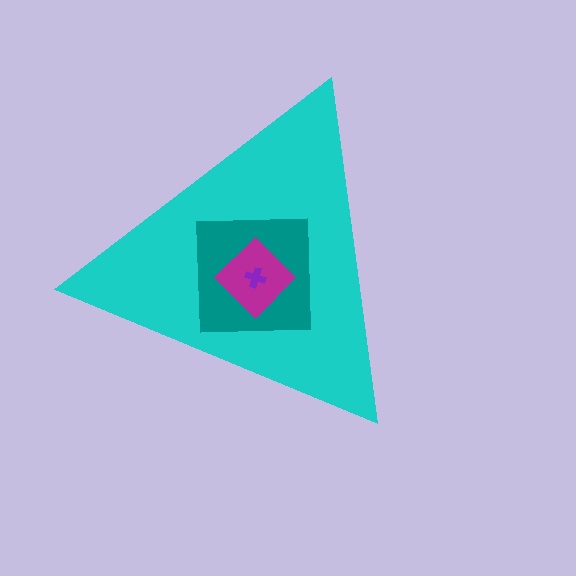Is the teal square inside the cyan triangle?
Yes.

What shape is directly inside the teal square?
The magenta diamond.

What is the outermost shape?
The cyan triangle.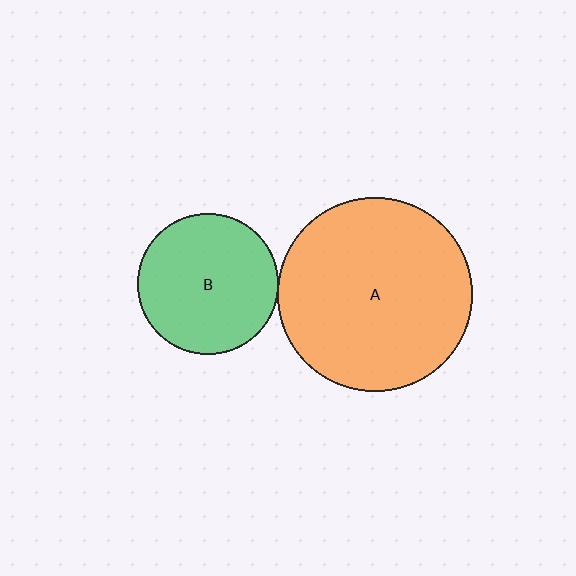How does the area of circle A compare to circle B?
Approximately 1.9 times.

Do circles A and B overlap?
Yes.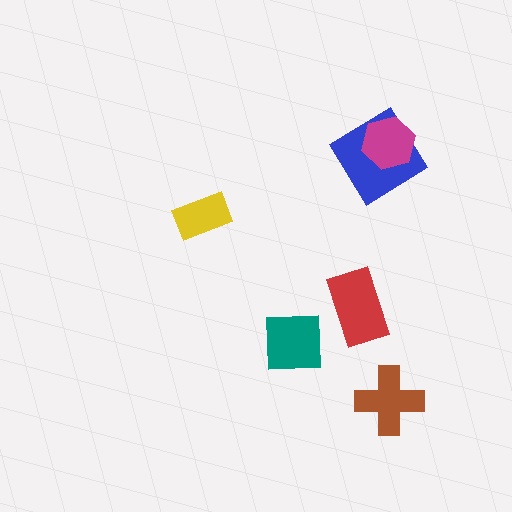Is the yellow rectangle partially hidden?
No, no other shape covers it.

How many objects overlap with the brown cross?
0 objects overlap with the brown cross.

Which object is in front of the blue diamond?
The magenta hexagon is in front of the blue diamond.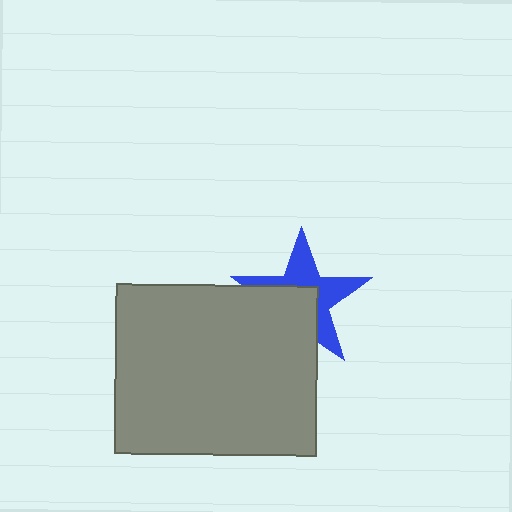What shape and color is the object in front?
The object in front is a gray rectangle.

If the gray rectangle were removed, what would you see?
You would see the complete blue star.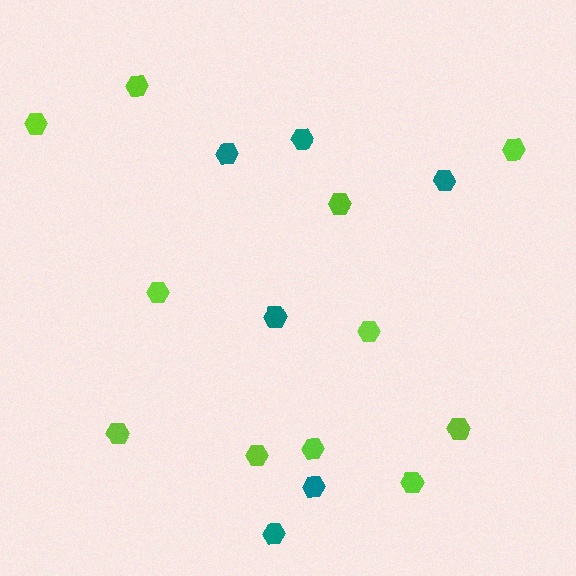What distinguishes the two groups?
There are 2 groups: one group of lime hexagons (11) and one group of teal hexagons (6).